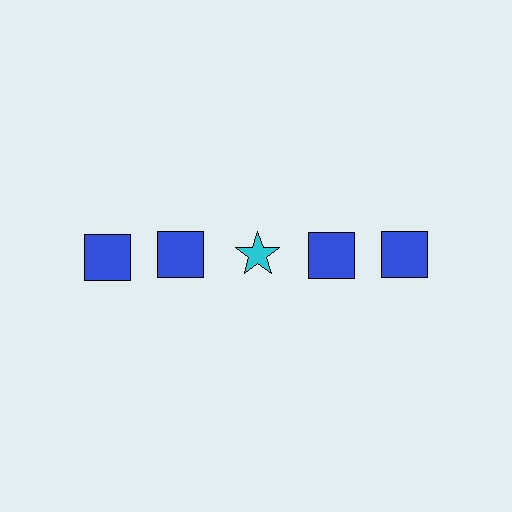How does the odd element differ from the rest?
It differs in both color (cyan instead of blue) and shape (star instead of square).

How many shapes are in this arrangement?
There are 5 shapes arranged in a grid pattern.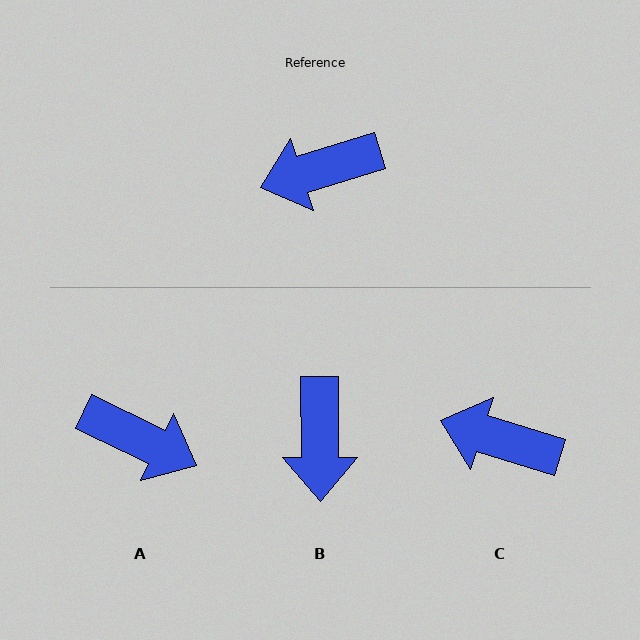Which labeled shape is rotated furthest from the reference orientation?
A, about 137 degrees away.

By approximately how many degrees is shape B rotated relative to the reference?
Approximately 73 degrees counter-clockwise.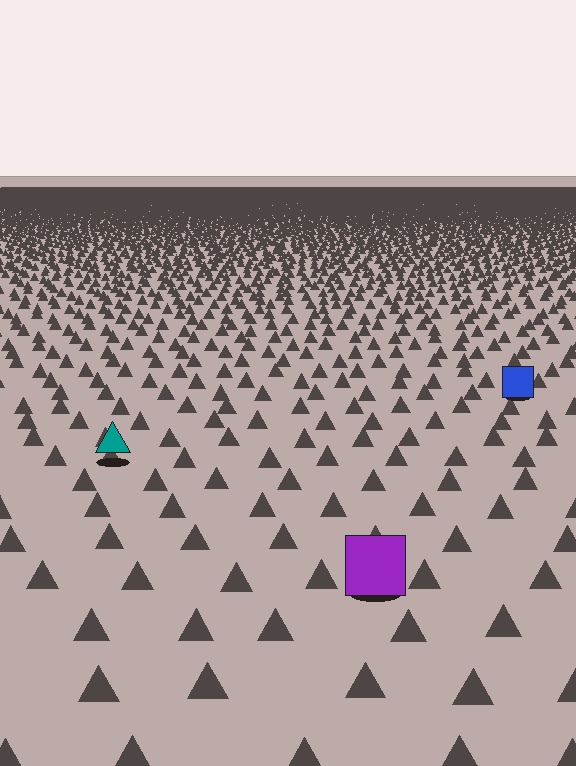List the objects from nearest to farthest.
From nearest to farthest: the purple square, the teal triangle, the blue square.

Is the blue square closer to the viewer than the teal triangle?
No. The teal triangle is closer — you can tell from the texture gradient: the ground texture is coarser near it.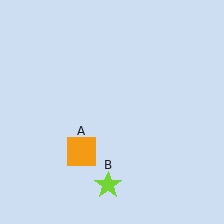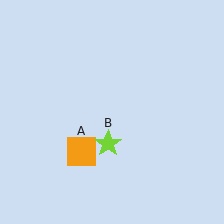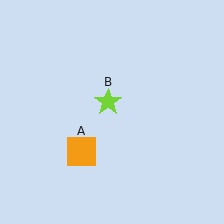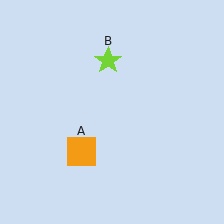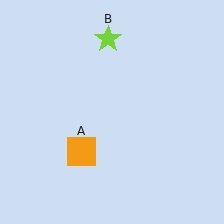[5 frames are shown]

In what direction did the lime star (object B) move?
The lime star (object B) moved up.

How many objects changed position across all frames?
1 object changed position: lime star (object B).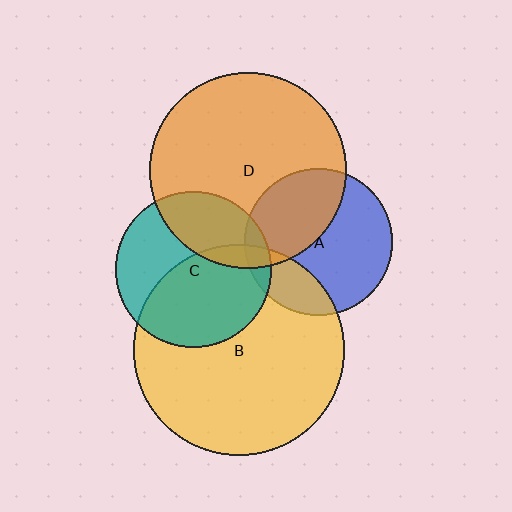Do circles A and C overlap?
Yes.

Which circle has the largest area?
Circle B (yellow).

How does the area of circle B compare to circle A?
Approximately 2.0 times.